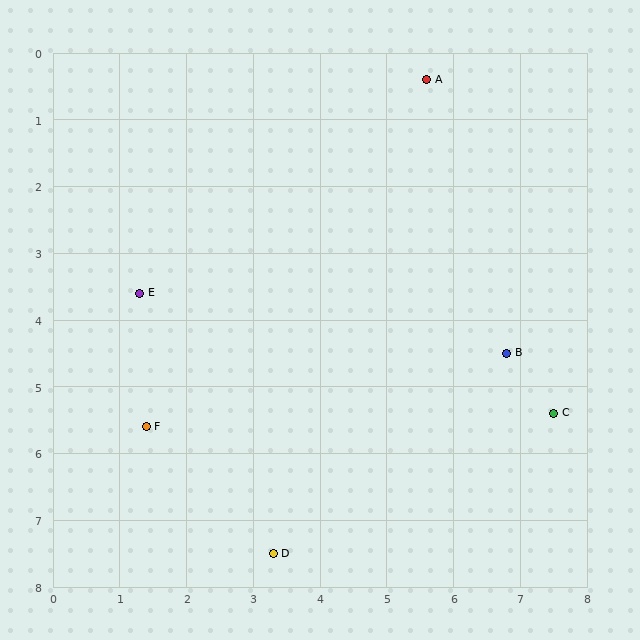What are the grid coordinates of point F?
Point F is at approximately (1.4, 5.6).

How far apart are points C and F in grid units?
Points C and F are about 6.1 grid units apart.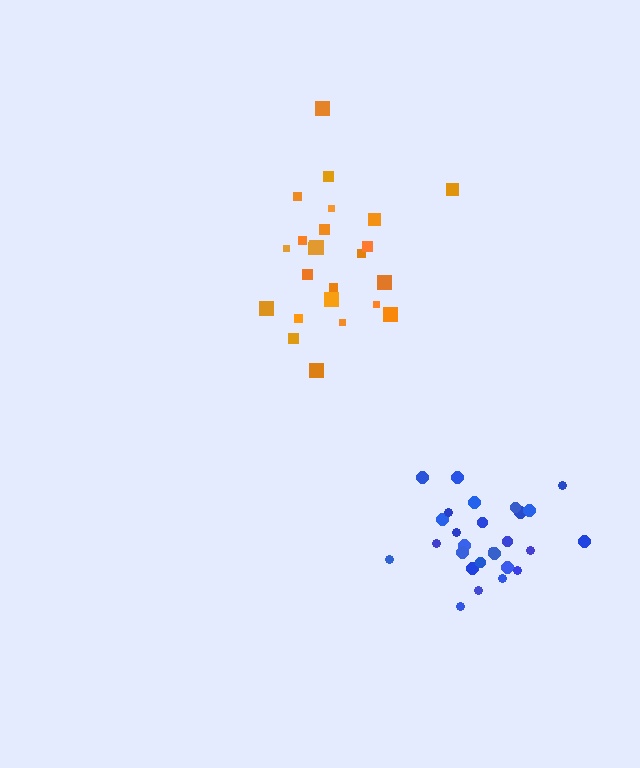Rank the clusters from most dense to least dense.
blue, orange.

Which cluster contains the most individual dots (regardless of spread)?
Blue (27).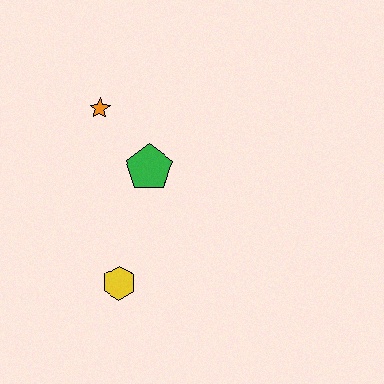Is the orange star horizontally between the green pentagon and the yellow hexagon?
No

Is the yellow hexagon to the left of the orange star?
No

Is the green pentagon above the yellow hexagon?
Yes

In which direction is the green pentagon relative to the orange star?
The green pentagon is below the orange star.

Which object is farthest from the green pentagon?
The yellow hexagon is farthest from the green pentagon.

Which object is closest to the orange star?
The green pentagon is closest to the orange star.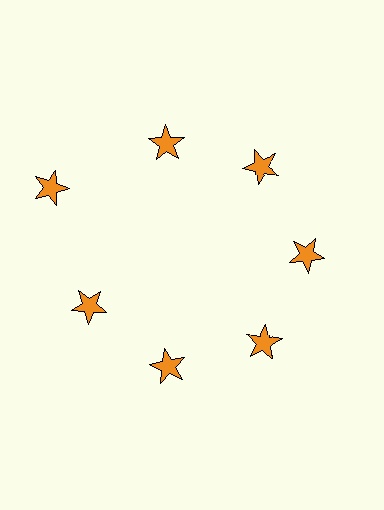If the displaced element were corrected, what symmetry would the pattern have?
It would have 7-fold rotational symmetry — the pattern would map onto itself every 51 degrees.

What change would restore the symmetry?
The symmetry would be restored by moving it inward, back onto the ring so that all 7 stars sit at equal angles and equal distance from the center.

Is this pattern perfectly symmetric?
No. The 7 orange stars are arranged in a ring, but one element near the 10 o'clock position is pushed outward from the center, breaking the 7-fold rotational symmetry.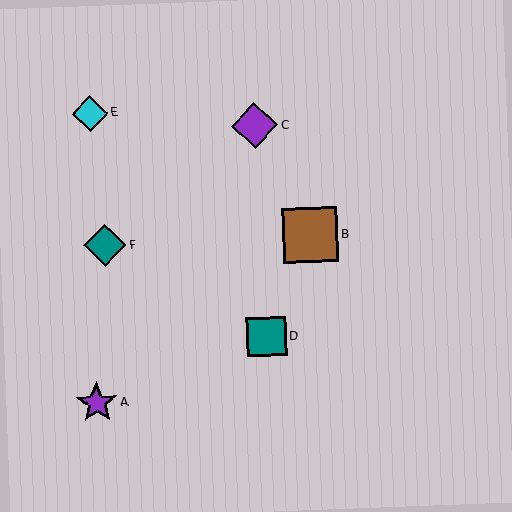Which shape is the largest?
The brown square (labeled B) is the largest.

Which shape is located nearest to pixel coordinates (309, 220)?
The brown square (labeled B) at (311, 235) is nearest to that location.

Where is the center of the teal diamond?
The center of the teal diamond is at (105, 245).